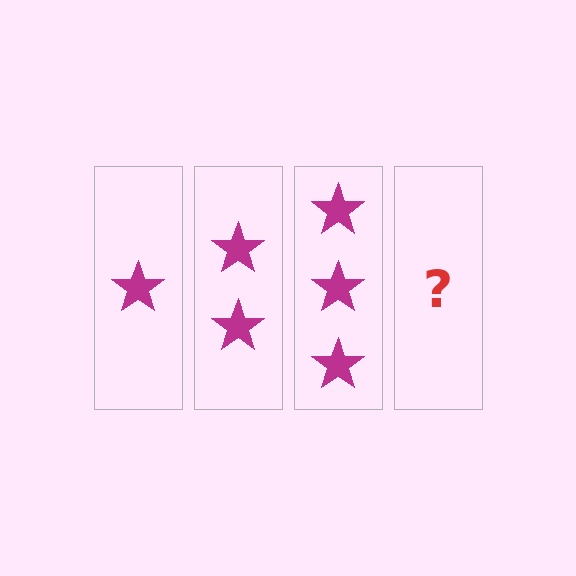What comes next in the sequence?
The next element should be 4 stars.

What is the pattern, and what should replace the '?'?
The pattern is that each step adds one more star. The '?' should be 4 stars.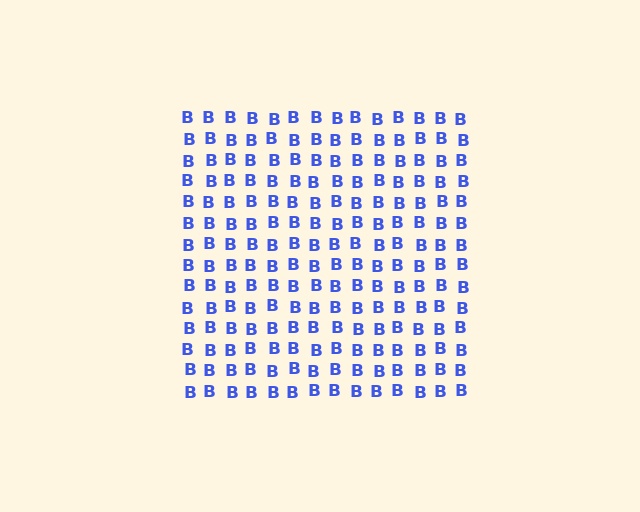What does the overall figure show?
The overall figure shows a square.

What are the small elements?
The small elements are letter B's.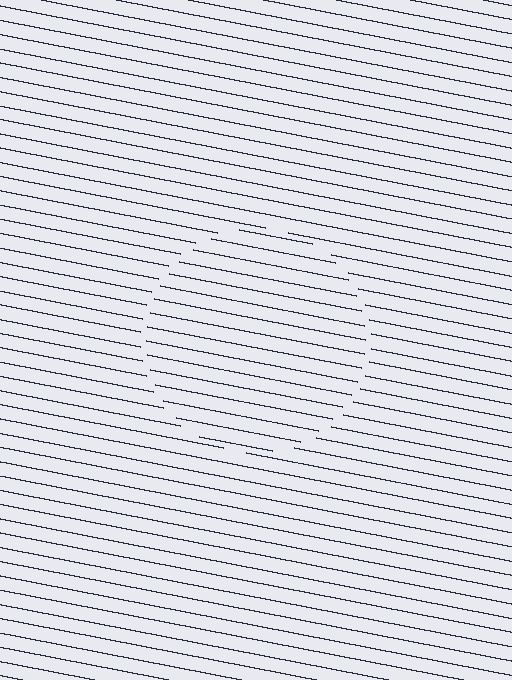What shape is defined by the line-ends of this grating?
An illusory circle. The interior of the shape contains the same grating, shifted by half a period — the contour is defined by the phase discontinuity where line-ends from the inner and outer gratings abut.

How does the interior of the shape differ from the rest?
The interior of the shape contains the same grating, shifted by half a period — the contour is defined by the phase discontinuity where line-ends from the inner and outer gratings abut.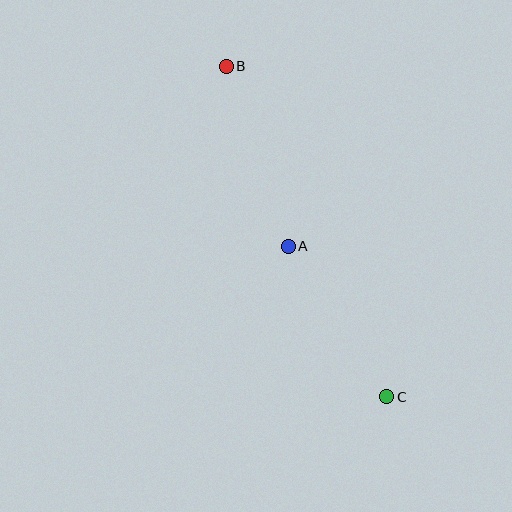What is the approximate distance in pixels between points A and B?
The distance between A and B is approximately 190 pixels.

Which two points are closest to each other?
Points A and C are closest to each other.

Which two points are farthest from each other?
Points B and C are farthest from each other.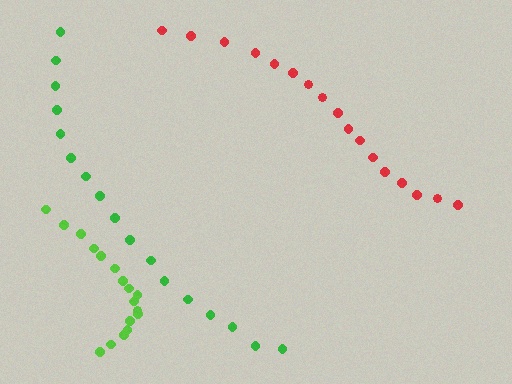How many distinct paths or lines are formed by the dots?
There are 3 distinct paths.